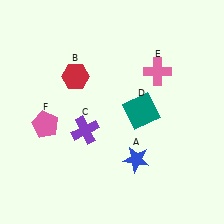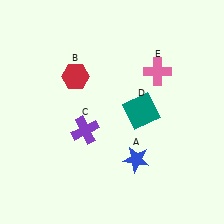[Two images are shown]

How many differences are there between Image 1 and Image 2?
There is 1 difference between the two images.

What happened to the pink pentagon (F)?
The pink pentagon (F) was removed in Image 2. It was in the bottom-left area of Image 1.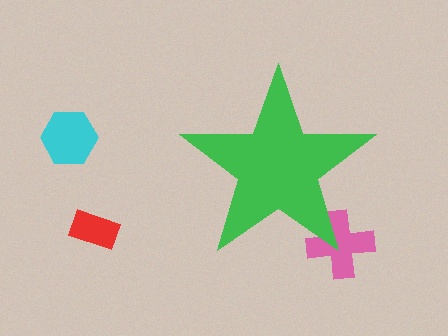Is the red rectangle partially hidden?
No, the red rectangle is fully visible.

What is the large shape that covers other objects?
A green star.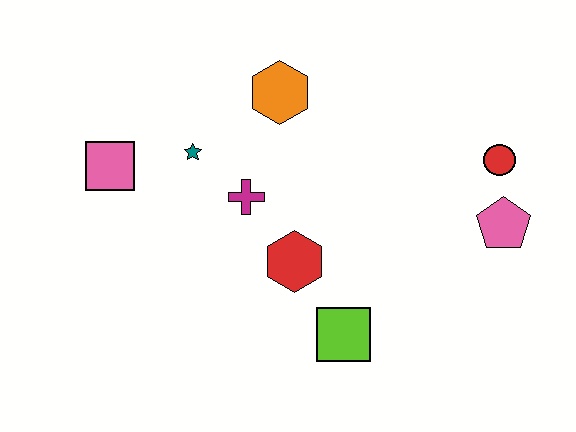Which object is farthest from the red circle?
The pink square is farthest from the red circle.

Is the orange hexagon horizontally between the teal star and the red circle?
Yes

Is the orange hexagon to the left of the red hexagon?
Yes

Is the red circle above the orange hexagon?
No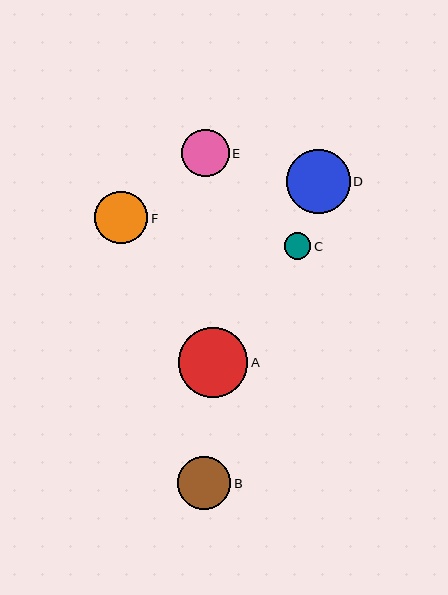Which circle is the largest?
Circle A is the largest with a size of approximately 70 pixels.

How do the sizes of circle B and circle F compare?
Circle B and circle F are approximately the same size.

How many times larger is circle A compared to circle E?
Circle A is approximately 1.5 times the size of circle E.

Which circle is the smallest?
Circle C is the smallest with a size of approximately 26 pixels.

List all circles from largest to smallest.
From largest to smallest: A, D, B, F, E, C.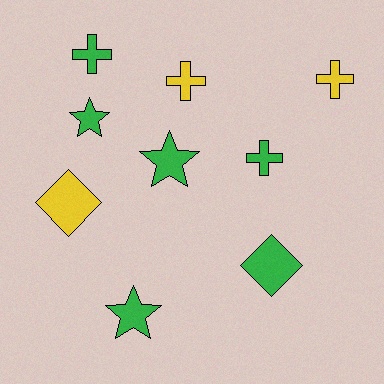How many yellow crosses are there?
There are 2 yellow crosses.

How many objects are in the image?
There are 9 objects.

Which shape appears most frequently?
Cross, with 4 objects.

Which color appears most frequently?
Green, with 6 objects.